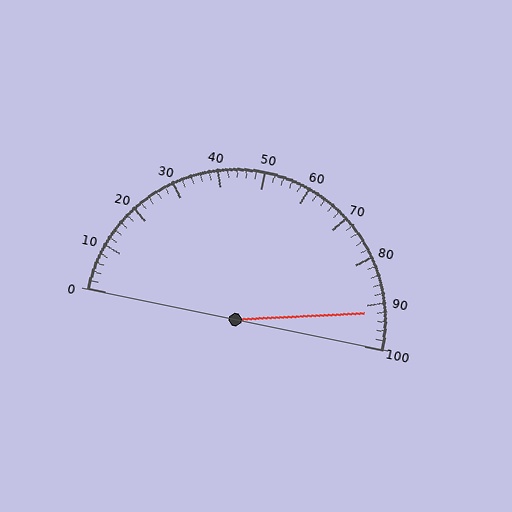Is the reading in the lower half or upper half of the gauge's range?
The reading is in the upper half of the range (0 to 100).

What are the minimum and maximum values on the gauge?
The gauge ranges from 0 to 100.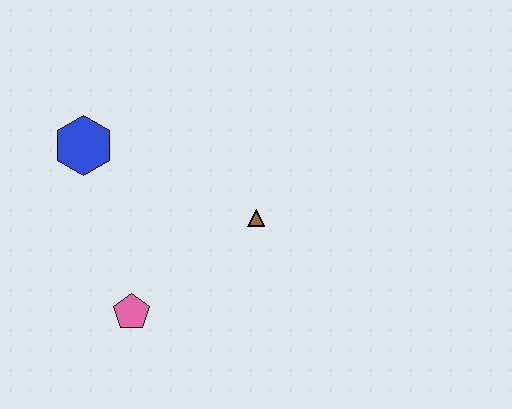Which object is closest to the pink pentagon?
The brown triangle is closest to the pink pentagon.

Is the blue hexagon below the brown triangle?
No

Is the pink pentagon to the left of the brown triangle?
Yes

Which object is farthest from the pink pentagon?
The blue hexagon is farthest from the pink pentagon.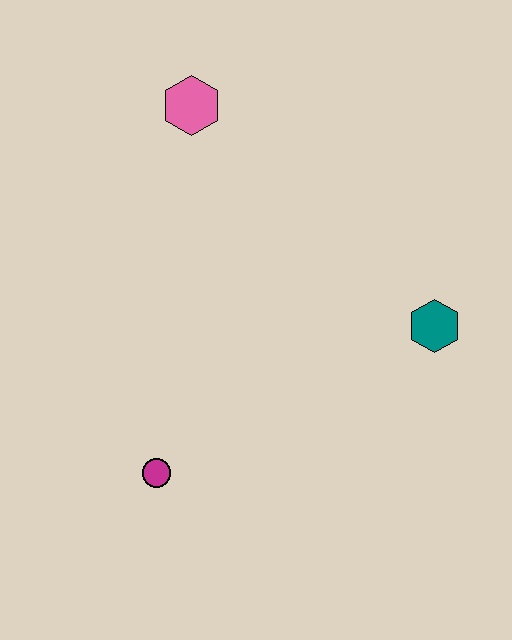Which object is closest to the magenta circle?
The teal hexagon is closest to the magenta circle.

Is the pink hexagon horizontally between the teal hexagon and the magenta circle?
Yes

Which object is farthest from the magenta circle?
The pink hexagon is farthest from the magenta circle.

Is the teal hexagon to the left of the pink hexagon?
No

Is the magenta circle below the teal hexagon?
Yes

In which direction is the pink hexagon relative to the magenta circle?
The pink hexagon is above the magenta circle.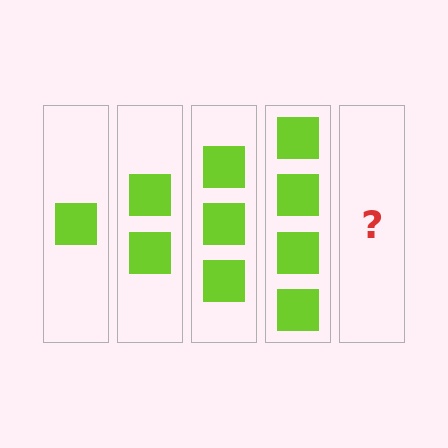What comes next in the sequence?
The next element should be 5 squares.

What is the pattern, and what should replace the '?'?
The pattern is that each step adds one more square. The '?' should be 5 squares.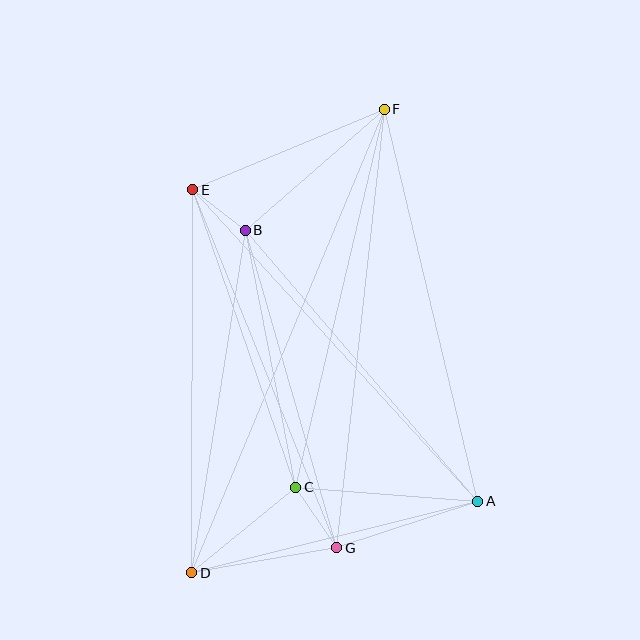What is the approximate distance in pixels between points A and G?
The distance between A and G is approximately 148 pixels.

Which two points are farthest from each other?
Points D and F are farthest from each other.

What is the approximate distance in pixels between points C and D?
The distance between C and D is approximately 135 pixels.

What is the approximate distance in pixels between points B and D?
The distance between B and D is approximately 347 pixels.